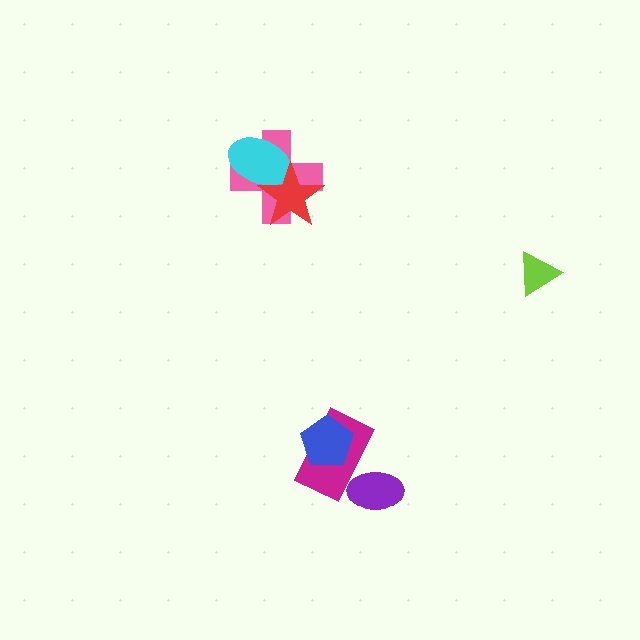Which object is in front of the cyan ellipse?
The red star is in front of the cyan ellipse.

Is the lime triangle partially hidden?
No, no other shape covers it.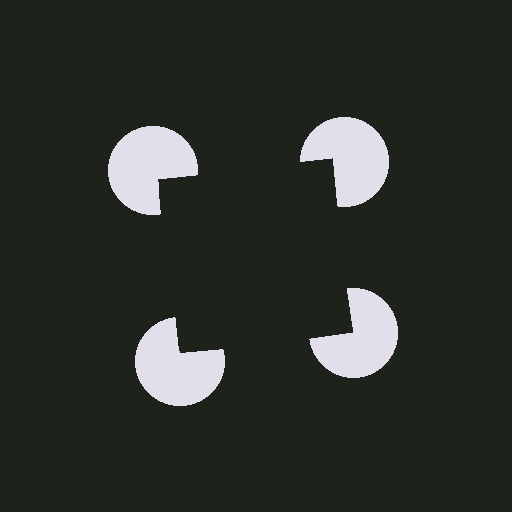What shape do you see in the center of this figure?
An illusory square — its edges are inferred from the aligned wedge cuts in the pac-man discs, not physically drawn.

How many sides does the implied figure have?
4 sides.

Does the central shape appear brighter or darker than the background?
It typically appears slightly darker than the background, even though no actual brightness change is drawn.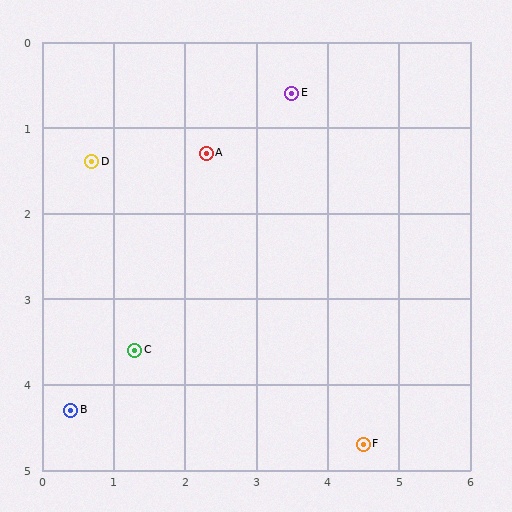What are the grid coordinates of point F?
Point F is at approximately (4.5, 4.7).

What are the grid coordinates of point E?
Point E is at approximately (3.5, 0.6).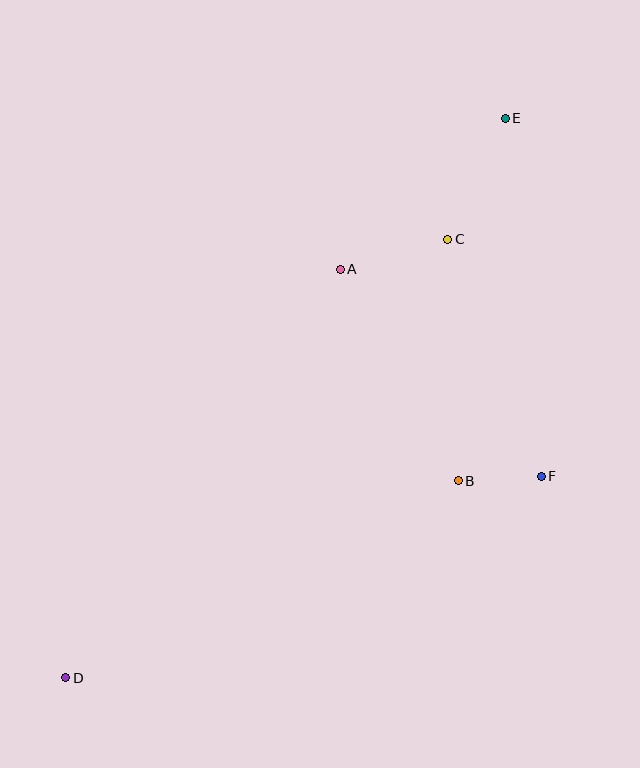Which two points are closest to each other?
Points B and F are closest to each other.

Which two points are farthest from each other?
Points D and E are farthest from each other.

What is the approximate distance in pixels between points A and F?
The distance between A and F is approximately 289 pixels.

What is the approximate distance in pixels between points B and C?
The distance between B and C is approximately 241 pixels.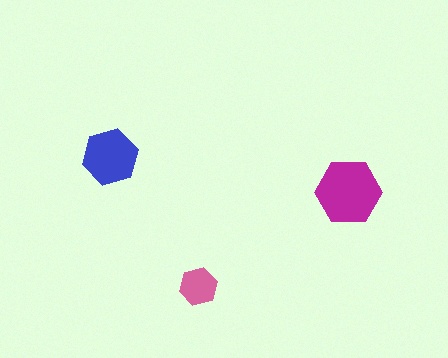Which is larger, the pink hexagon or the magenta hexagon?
The magenta one.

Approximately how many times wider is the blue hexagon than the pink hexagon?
About 1.5 times wider.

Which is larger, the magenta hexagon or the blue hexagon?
The magenta one.